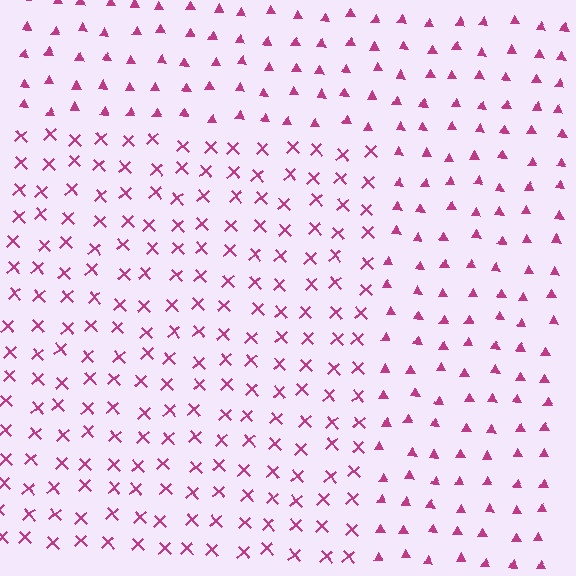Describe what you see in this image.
The image is filled with small magenta elements arranged in a uniform grid. A rectangle-shaped region contains X marks, while the surrounding area contains triangles. The boundary is defined purely by the change in element shape.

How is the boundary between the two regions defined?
The boundary is defined by a change in element shape: X marks inside vs. triangles outside. All elements share the same color and spacing.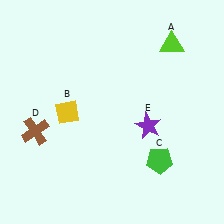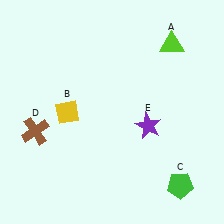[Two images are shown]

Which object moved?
The green pentagon (C) moved down.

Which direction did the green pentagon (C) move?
The green pentagon (C) moved down.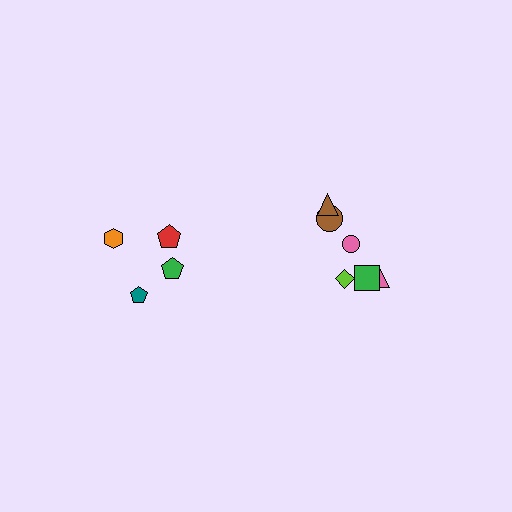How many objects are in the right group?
There are 6 objects.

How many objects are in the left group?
There are 4 objects.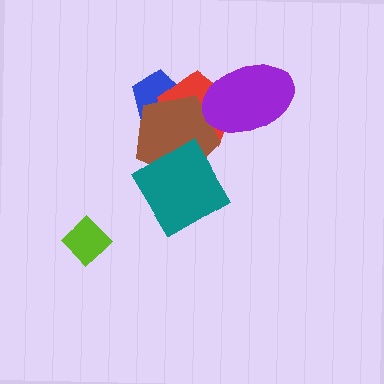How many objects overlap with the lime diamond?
0 objects overlap with the lime diamond.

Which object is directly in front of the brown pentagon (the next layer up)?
The teal diamond is directly in front of the brown pentagon.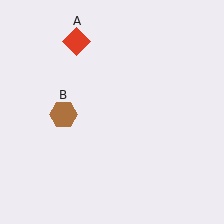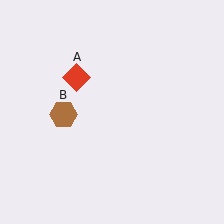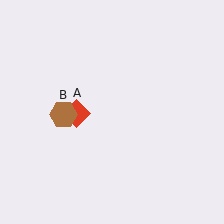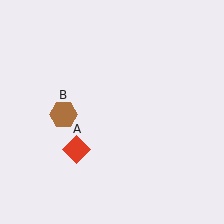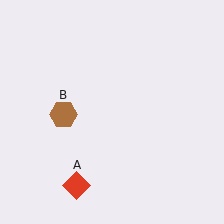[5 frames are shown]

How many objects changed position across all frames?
1 object changed position: red diamond (object A).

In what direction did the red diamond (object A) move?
The red diamond (object A) moved down.